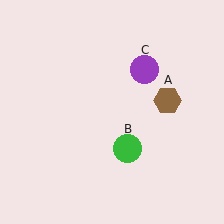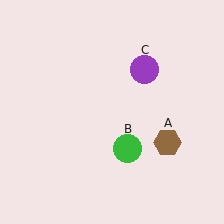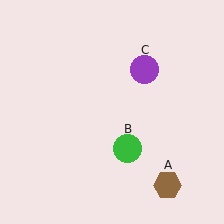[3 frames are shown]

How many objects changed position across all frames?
1 object changed position: brown hexagon (object A).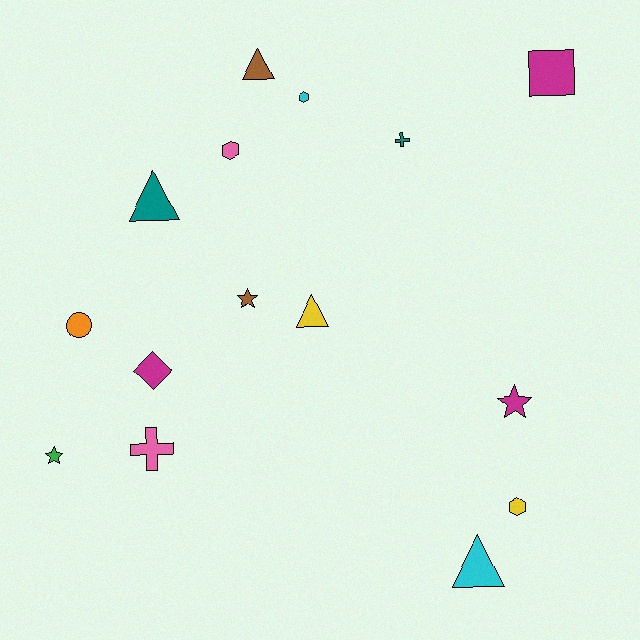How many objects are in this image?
There are 15 objects.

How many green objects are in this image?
There is 1 green object.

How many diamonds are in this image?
There is 1 diamond.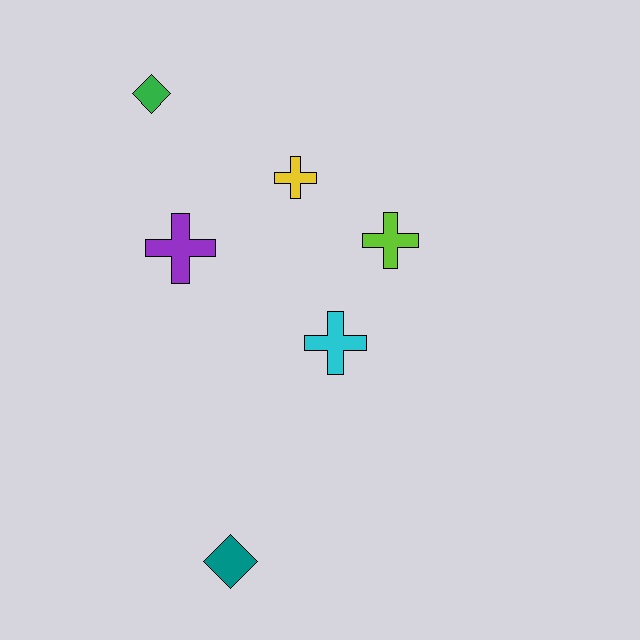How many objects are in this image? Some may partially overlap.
There are 6 objects.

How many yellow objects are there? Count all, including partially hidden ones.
There is 1 yellow object.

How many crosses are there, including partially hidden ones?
There are 4 crosses.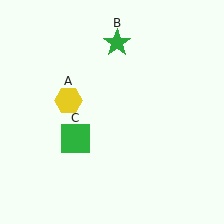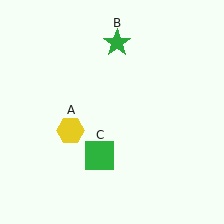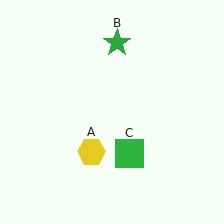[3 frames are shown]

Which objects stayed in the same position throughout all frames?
Green star (object B) remained stationary.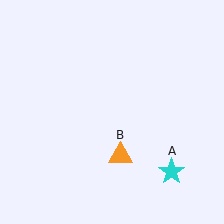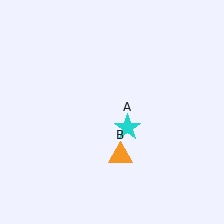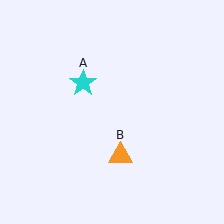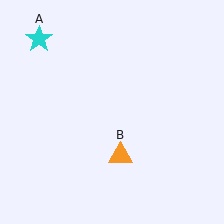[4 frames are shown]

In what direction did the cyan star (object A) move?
The cyan star (object A) moved up and to the left.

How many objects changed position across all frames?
1 object changed position: cyan star (object A).